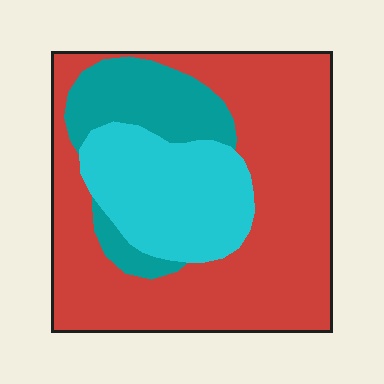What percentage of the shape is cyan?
Cyan covers around 25% of the shape.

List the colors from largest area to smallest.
From largest to smallest: red, cyan, teal.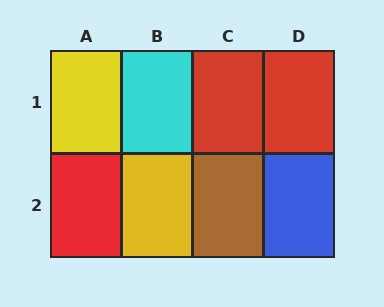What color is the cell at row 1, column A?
Yellow.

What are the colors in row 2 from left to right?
Red, yellow, brown, blue.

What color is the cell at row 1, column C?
Red.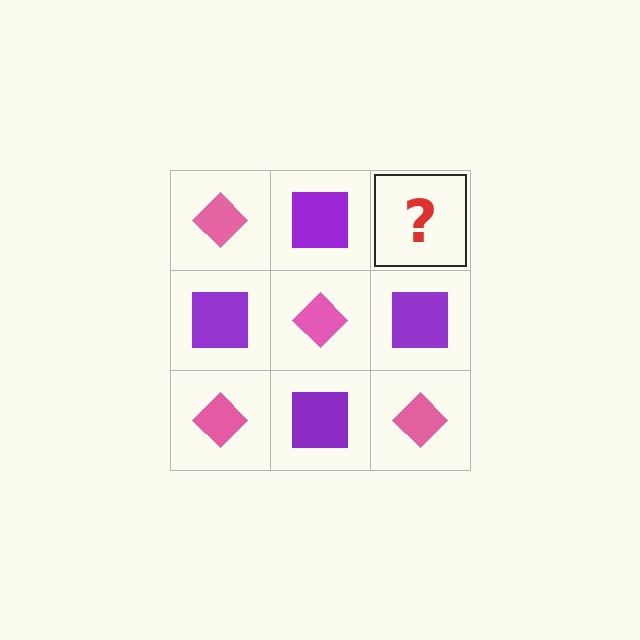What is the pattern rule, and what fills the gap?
The rule is that it alternates pink diamond and purple square in a checkerboard pattern. The gap should be filled with a pink diamond.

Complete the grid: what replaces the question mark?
The question mark should be replaced with a pink diamond.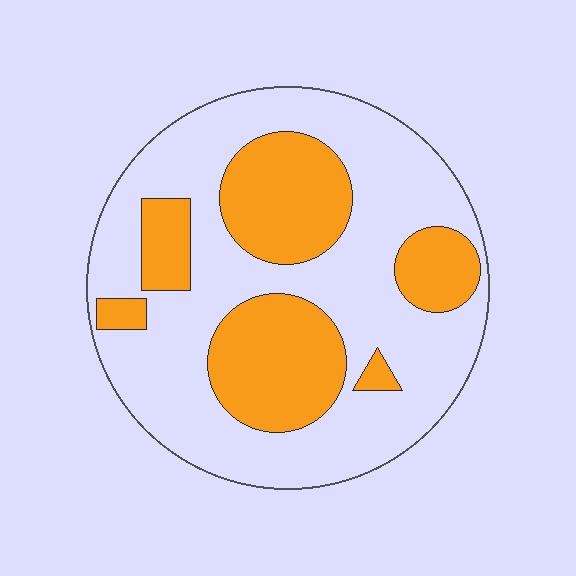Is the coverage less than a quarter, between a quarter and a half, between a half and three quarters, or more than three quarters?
Between a quarter and a half.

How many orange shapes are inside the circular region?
6.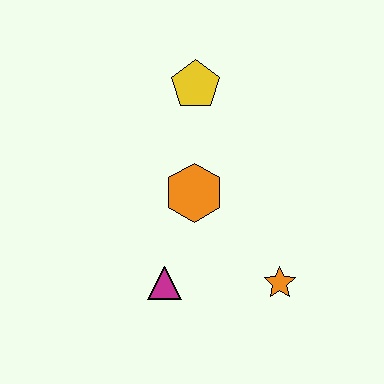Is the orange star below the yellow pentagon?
Yes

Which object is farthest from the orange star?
The yellow pentagon is farthest from the orange star.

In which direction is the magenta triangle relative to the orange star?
The magenta triangle is to the left of the orange star.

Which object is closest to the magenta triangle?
The orange hexagon is closest to the magenta triangle.